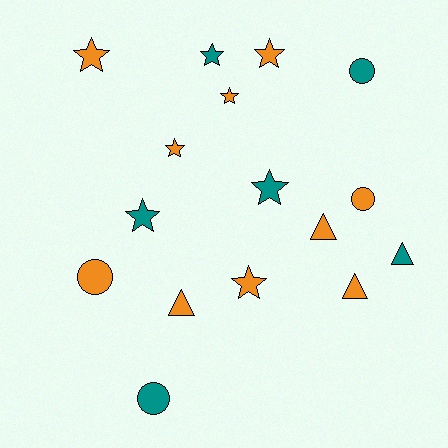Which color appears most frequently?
Orange, with 10 objects.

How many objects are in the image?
There are 16 objects.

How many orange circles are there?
There are 2 orange circles.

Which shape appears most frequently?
Star, with 8 objects.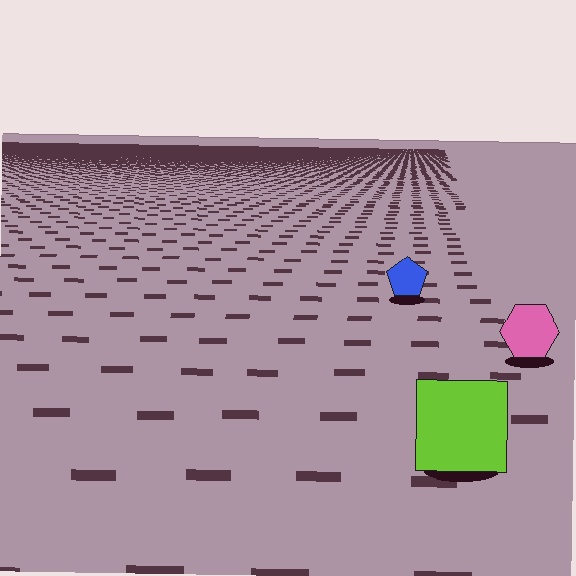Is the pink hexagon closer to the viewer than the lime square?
No. The lime square is closer — you can tell from the texture gradient: the ground texture is coarser near it.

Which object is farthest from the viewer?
The blue pentagon is farthest from the viewer. It appears smaller and the ground texture around it is denser.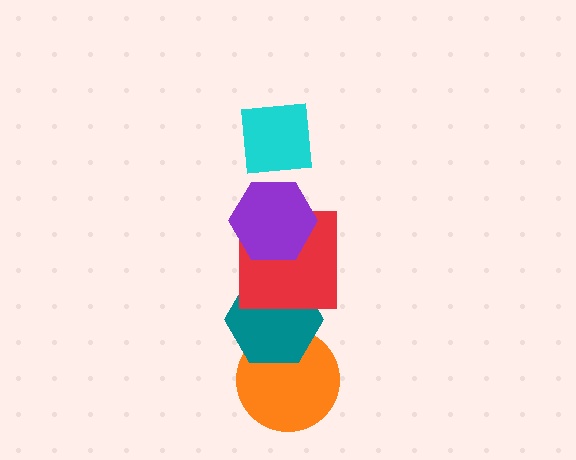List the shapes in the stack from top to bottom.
From top to bottom: the cyan square, the purple hexagon, the red square, the teal hexagon, the orange circle.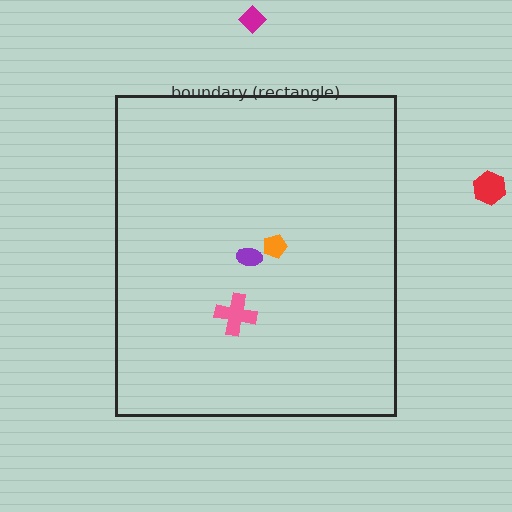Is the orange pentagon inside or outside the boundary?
Inside.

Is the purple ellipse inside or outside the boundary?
Inside.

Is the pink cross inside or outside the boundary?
Inside.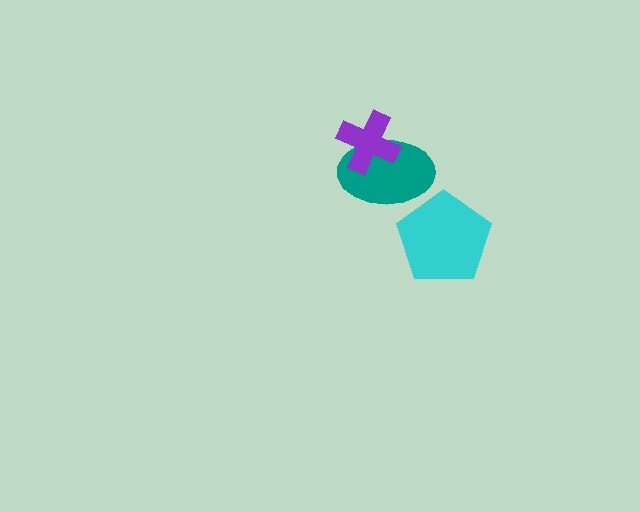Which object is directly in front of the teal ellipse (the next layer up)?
The purple cross is directly in front of the teal ellipse.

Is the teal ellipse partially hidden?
Yes, it is partially covered by another shape.